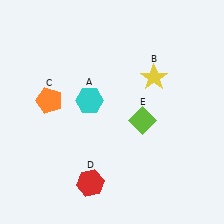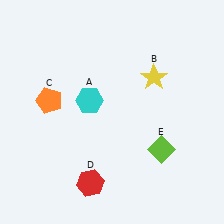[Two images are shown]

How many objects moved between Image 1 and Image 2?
1 object moved between the two images.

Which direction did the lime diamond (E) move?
The lime diamond (E) moved down.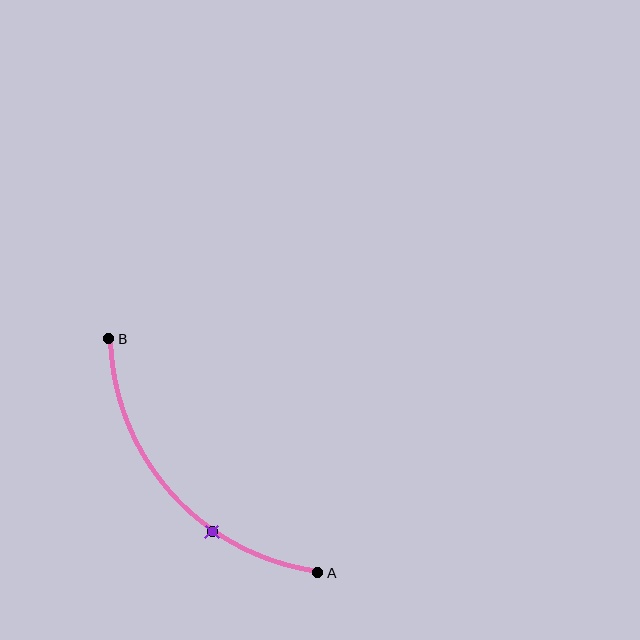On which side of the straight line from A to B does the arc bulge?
The arc bulges below and to the left of the straight line connecting A and B.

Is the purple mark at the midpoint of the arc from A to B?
No. The purple mark lies on the arc but is closer to endpoint A. The arc midpoint would be at the point on the curve equidistant along the arc from both A and B.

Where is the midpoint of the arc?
The arc midpoint is the point on the curve farthest from the straight line joining A and B. It sits below and to the left of that line.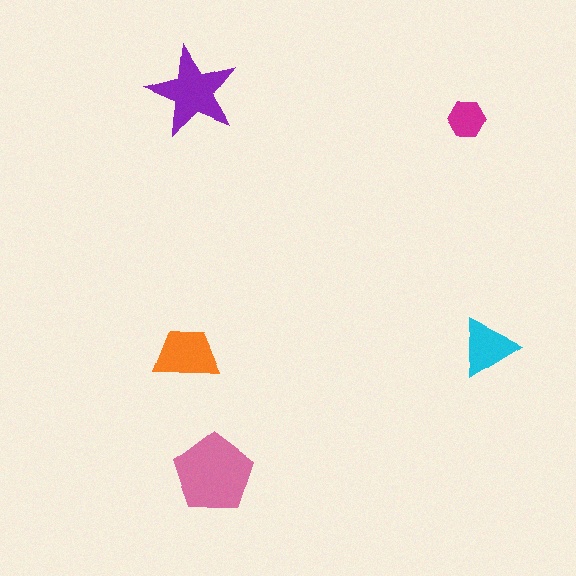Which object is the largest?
The pink pentagon.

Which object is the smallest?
The magenta hexagon.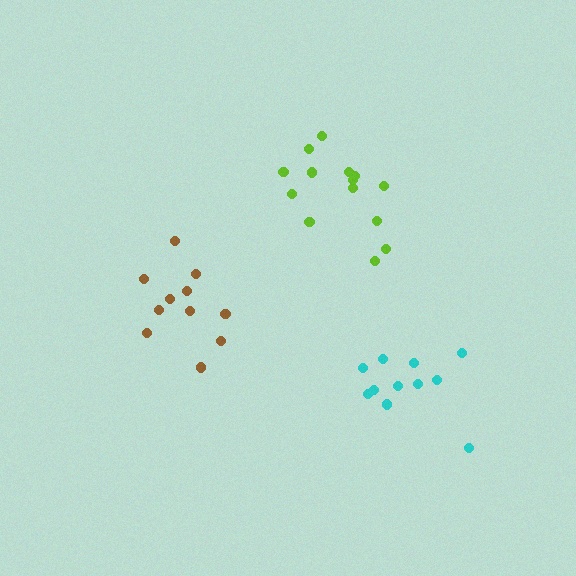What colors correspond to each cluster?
The clusters are colored: brown, cyan, lime.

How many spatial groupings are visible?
There are 3 spatial groupings.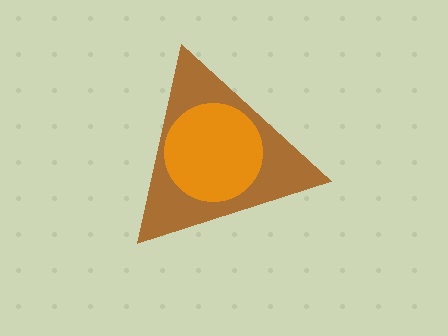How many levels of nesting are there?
2.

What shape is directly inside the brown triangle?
The orange circle.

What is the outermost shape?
The brown triangle.